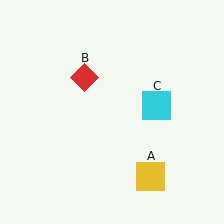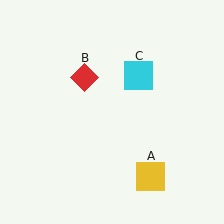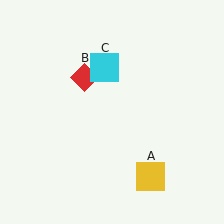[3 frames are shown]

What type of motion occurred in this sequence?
The cyan square (object C) rotated counterclockwise around the center of the scene.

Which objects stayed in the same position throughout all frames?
Yellow square (object A) and red diamond (object B) remained stationary.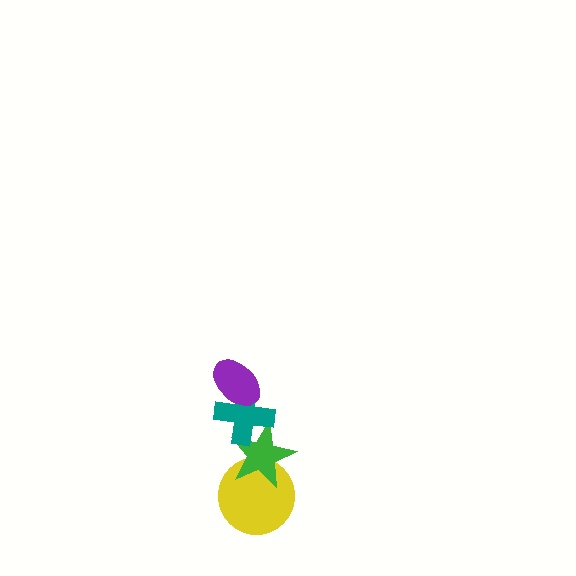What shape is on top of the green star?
The teal cross is on top of the green star.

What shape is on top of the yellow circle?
The green star is on top of the yellow circle.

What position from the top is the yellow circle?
The yellow circle is 4th from the top.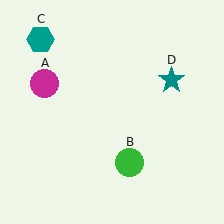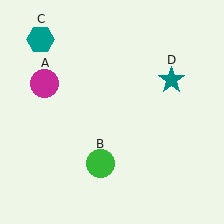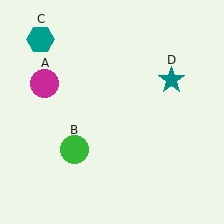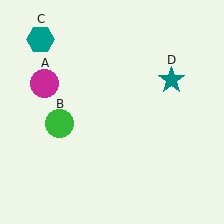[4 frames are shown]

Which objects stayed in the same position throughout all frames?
Magenta circle (object A) and teal hexagon (object C) and teal star (object D) remained stationary.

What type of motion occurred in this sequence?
The green circle (object B) rotated clockwise around the center of the scene.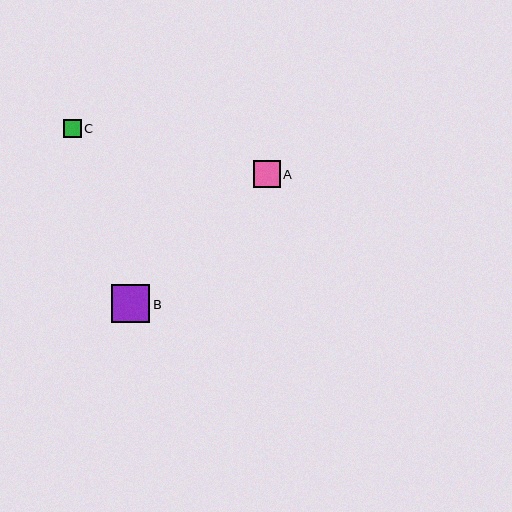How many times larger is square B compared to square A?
Square B is approximately 1.4 times the size of square A.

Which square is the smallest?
Square C is the smallest with a size of approximately 18 pixels.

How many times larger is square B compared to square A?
Square B is approximately 1.4 times the size of square A.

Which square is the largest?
Square B is the largest with a size of approximately 38 pixels.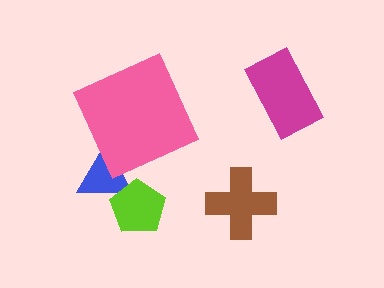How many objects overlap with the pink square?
1 object overlaps with the pink square.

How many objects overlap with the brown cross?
0 objects overlap with the brown cross.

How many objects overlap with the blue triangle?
2 objects overlap with the blue triangle.